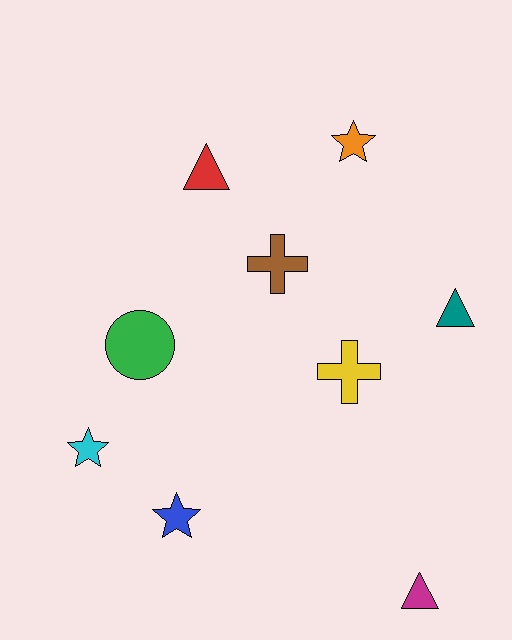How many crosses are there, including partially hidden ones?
There are 2 crosses.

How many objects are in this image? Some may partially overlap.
There are 9 objects.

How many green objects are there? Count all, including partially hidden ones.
There is 1 green object.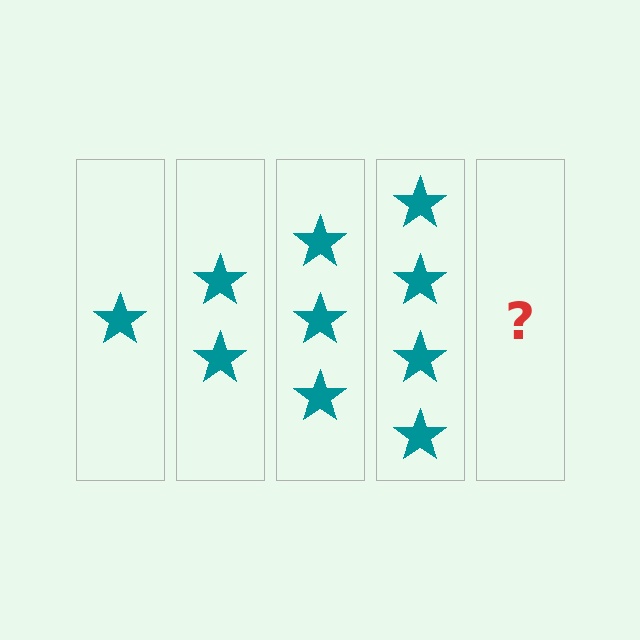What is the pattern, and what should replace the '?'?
The pattern is that each step adds one more star. The '?' should be 5 stars.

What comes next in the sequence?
The next element should be 5 stars.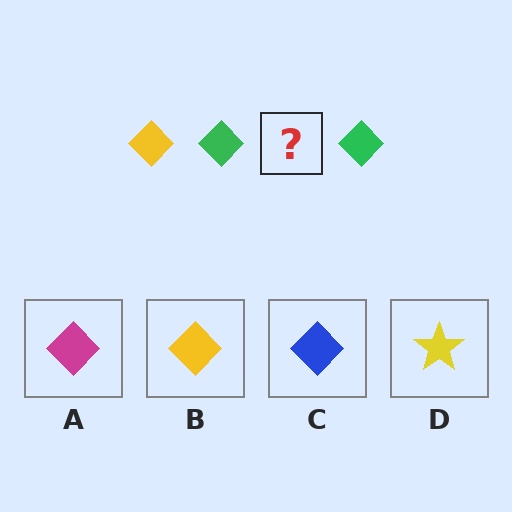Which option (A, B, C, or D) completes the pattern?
B.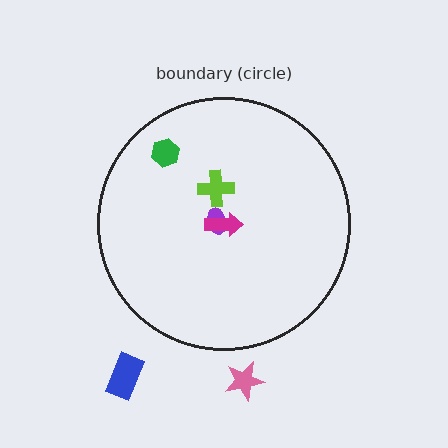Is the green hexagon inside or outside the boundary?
Inside.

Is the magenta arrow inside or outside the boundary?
Inside.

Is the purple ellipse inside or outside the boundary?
Inside.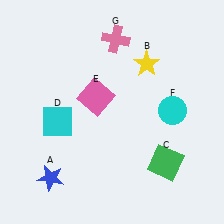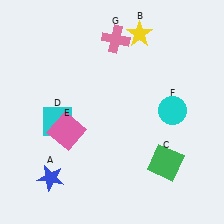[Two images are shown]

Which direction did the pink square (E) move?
The pink square (E) moved down.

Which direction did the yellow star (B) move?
The yellow star (B) moved up.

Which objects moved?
The objects that moved are: the yellow star (B), the pink square (E).